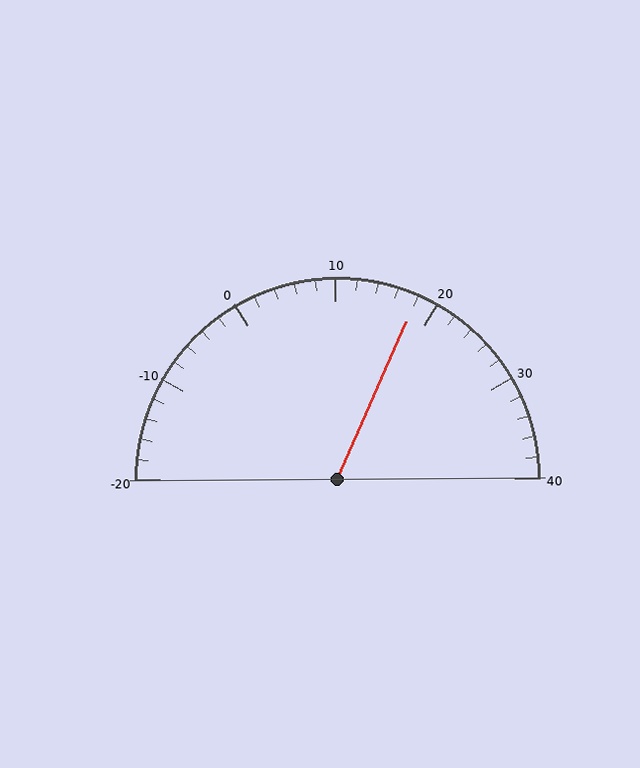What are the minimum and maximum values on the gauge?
The gauge ranges from -20 to 40.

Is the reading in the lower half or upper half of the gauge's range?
The reading is in the upper half of the range (-20 to 40).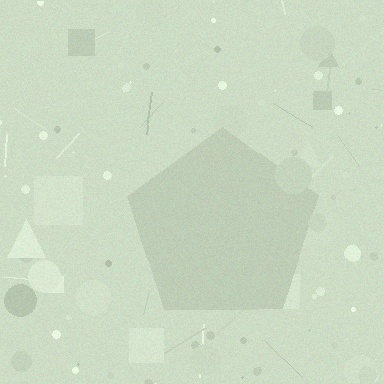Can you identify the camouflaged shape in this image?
The camouflaged shape is a pentagon.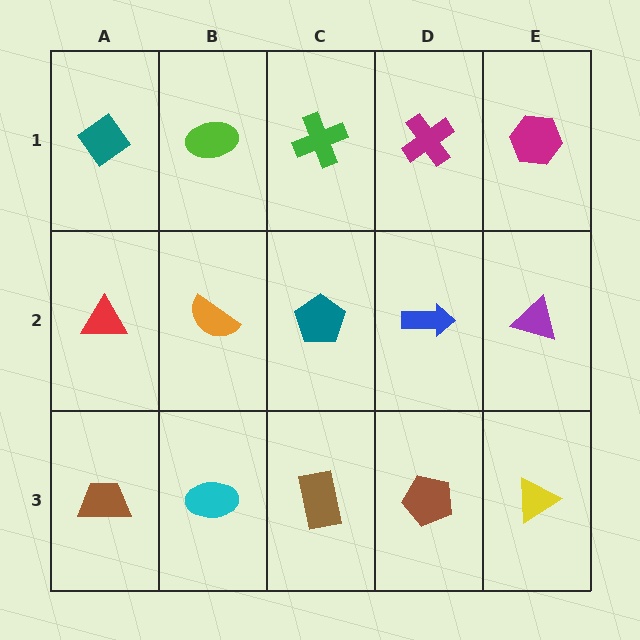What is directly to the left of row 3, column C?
A cyan ellipse.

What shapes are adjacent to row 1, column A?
A red triangle (row 2, column A), a lime ellipse (row 1, column B).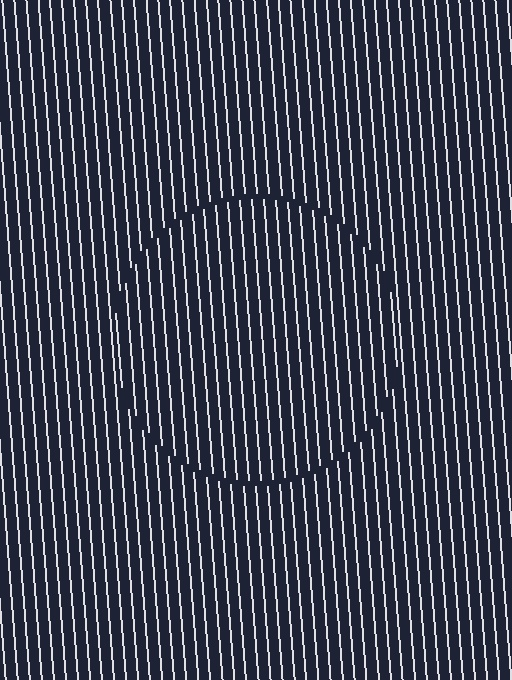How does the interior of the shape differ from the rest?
The interior of the shape contains the same grating, shifted by half a period — the contour is defined by the phase discontinuity where line-ends from the inner and outer gratings abut.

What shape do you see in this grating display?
An illusory circle. The interior of the shape contains the same grating, shifted by half a period — the contour is defined by the phase discontinuity where line-ends from the inner and outer gratings abut.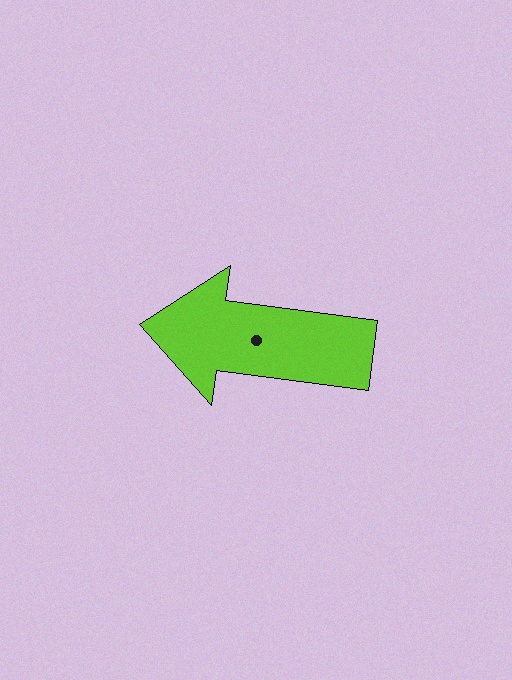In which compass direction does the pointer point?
West.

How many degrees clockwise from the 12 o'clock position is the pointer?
Approximately 278 degrees.